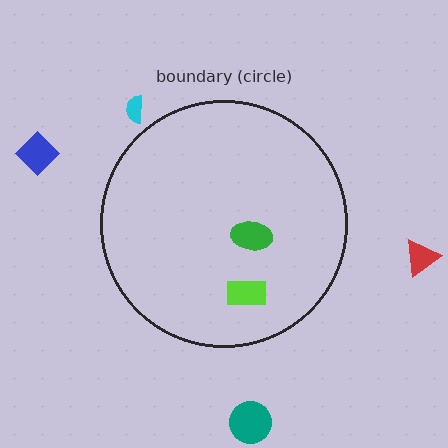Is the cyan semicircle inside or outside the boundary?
Outside.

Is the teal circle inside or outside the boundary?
Outside.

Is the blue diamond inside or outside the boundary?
Outside.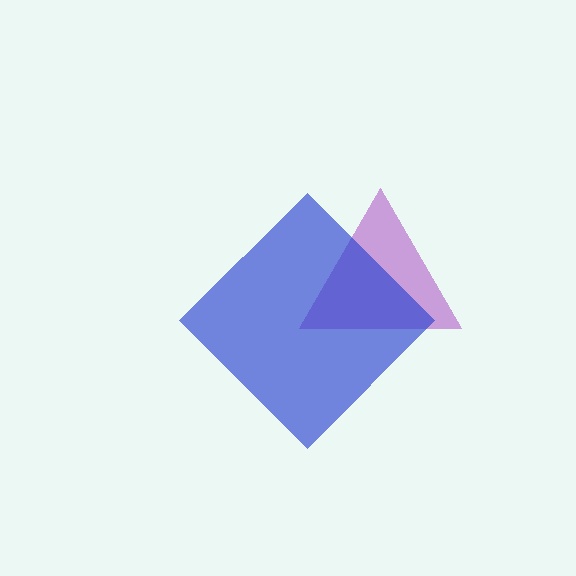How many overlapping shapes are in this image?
There are 2 overlapping shapes in the image.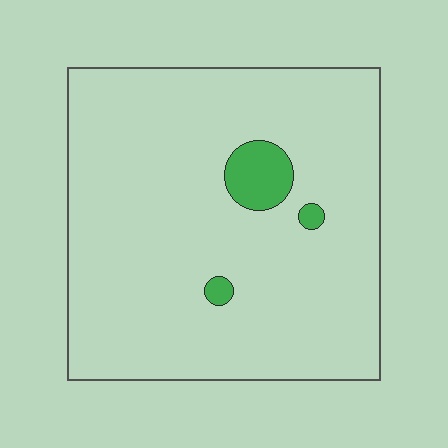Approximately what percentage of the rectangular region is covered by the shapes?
Approximately 5%.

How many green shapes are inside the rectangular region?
3.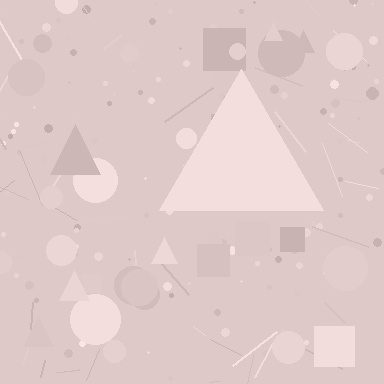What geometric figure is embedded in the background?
A triangle is embedded in the background.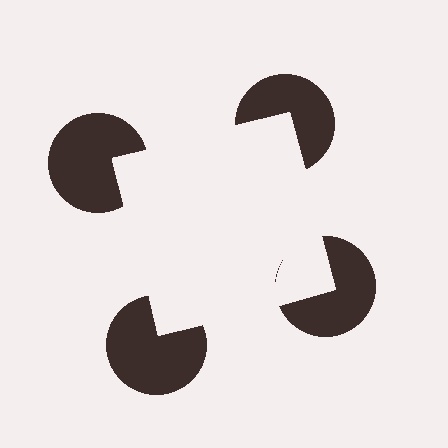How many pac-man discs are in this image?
There are 4 — one at each vertex of the illusory square.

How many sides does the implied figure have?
4 sides.